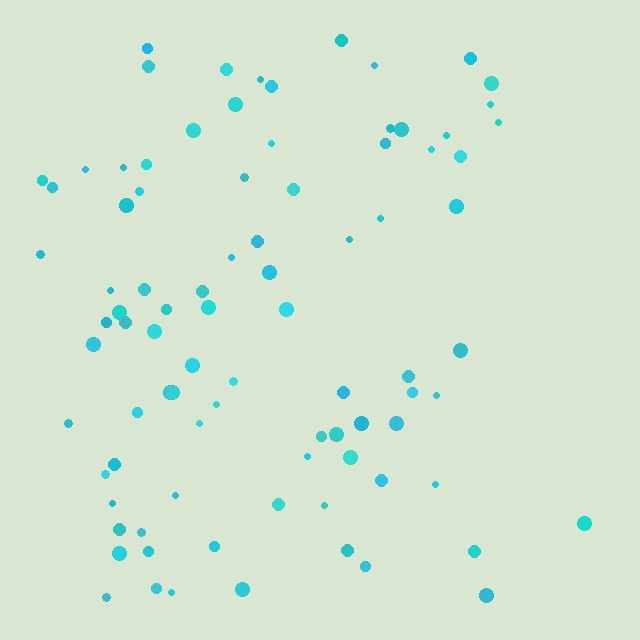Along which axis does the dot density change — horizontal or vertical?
Horizontal.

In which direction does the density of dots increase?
From right to left, with the left side densest.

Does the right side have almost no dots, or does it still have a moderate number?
Still a moderate number, just noticeably fewer than the left.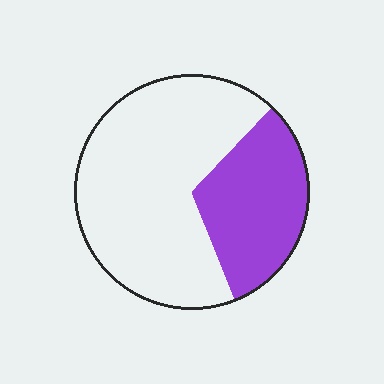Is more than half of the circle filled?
No.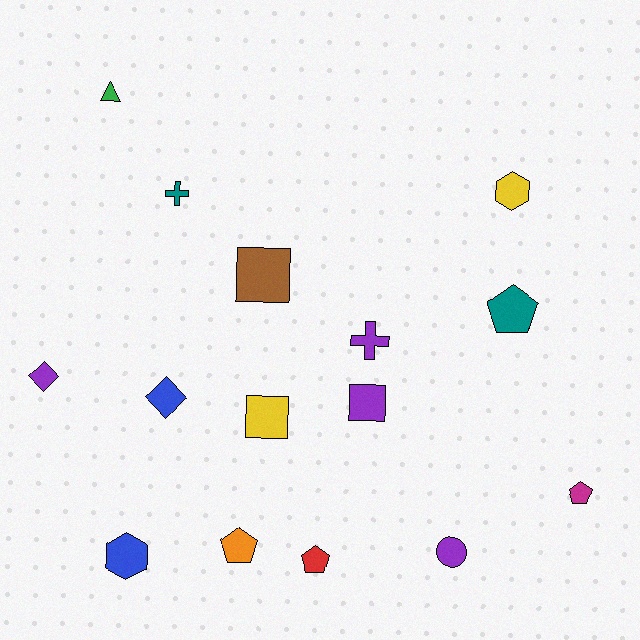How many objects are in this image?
There are 15 objects.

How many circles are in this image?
There is 1 circle.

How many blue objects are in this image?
There are 2 blue objects.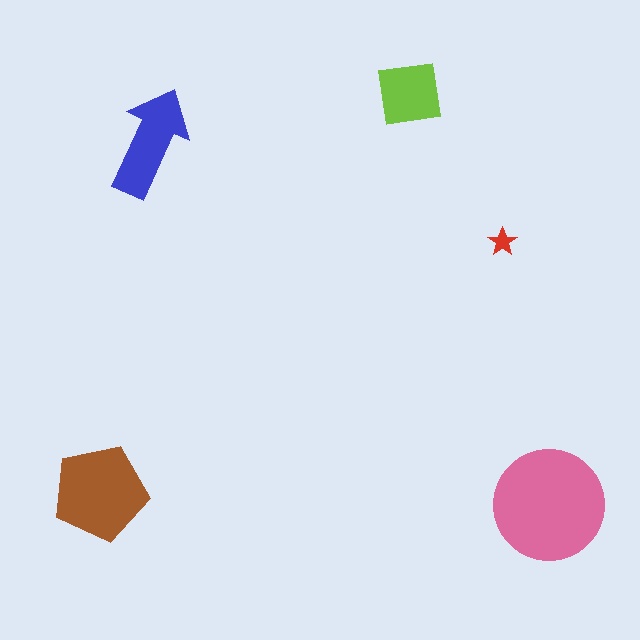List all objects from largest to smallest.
The pink circle, the brown pentagon, the blue arrow, the lime square, the red star.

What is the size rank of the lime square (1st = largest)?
4th.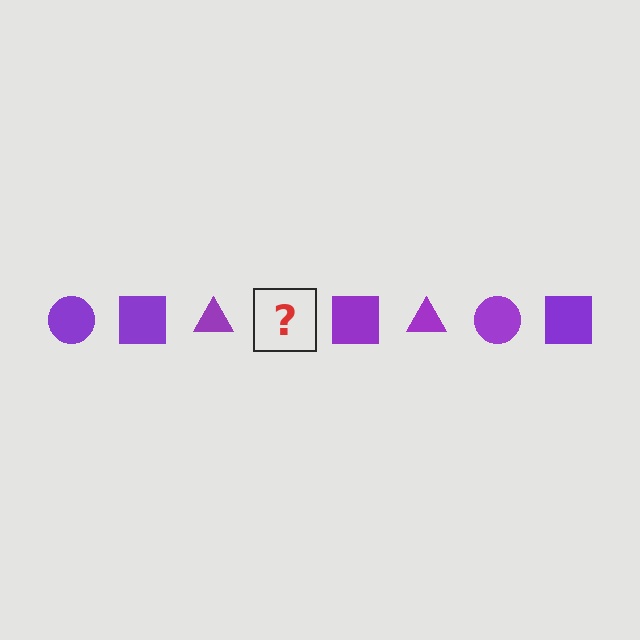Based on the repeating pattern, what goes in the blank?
The blank should be a purple circle.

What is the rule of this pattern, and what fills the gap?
The rule is that the pattern cycles through circle, square, triangle shapes in purple. The gap should be filled with a purple circle.